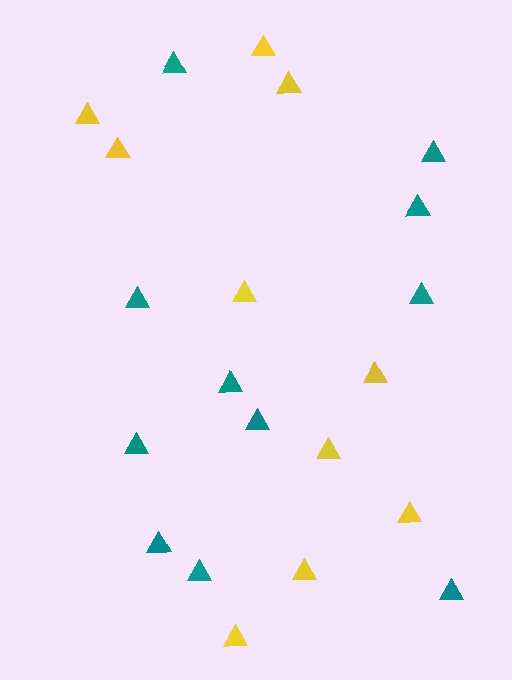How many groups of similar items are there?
There are 2 groups: one group of yellow triangles (10) and one group of teal triangles (11).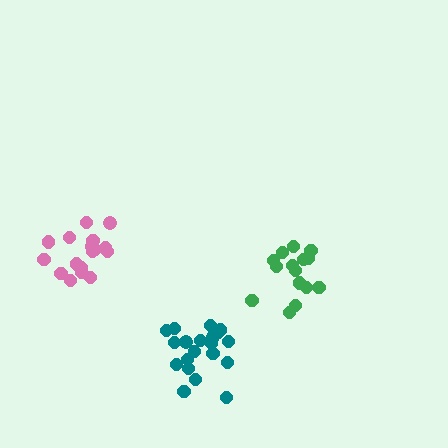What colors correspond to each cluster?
The clusters are colored: pink, teal, green.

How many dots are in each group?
Group 1: 17 dots, Group 2: 20 dots, Group 3: 16 dots (53 total).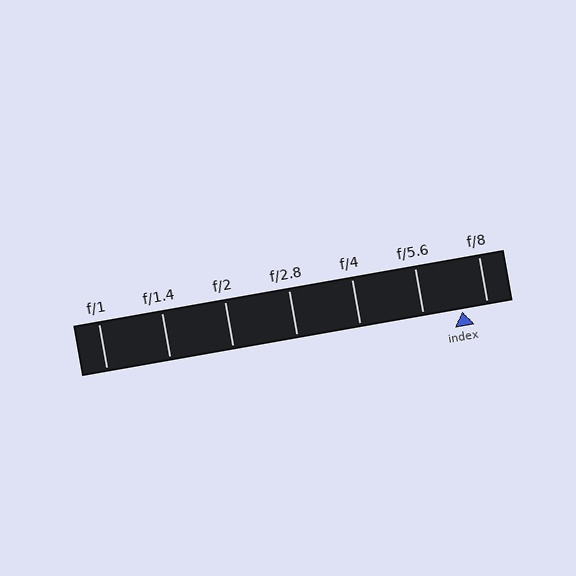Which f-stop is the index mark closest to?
The index mark is closest to f/8.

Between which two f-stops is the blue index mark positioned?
The index mark is between f/5.6 and f/8.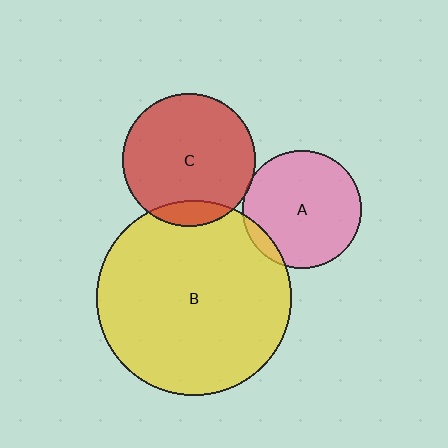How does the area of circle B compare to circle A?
Approximately 2.7 times.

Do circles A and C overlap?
Yes.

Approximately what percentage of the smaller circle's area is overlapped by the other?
Approximately 5%.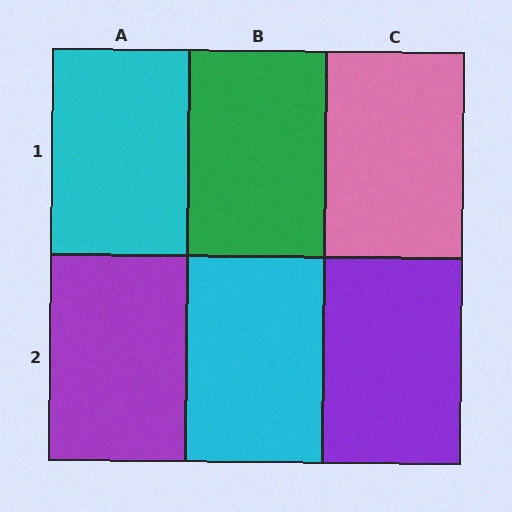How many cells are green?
1 cell is green.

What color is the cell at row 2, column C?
Purple.